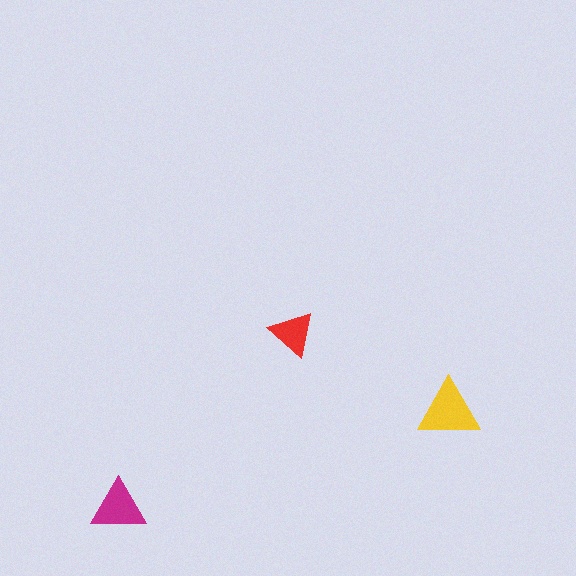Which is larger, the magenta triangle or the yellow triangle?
The yellow one.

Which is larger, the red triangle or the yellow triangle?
The yellow one.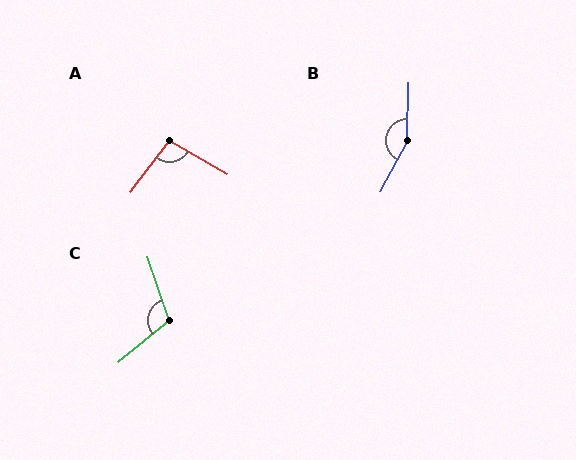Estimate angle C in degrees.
Approximately 111 degrees.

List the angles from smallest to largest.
A (97°), C (111°), B (154°).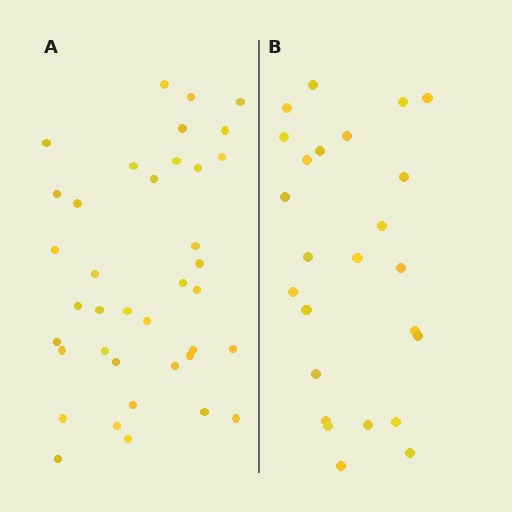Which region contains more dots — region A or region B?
Region A (the left region) has more dots.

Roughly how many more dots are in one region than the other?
Region A has approximately 15 more dots than region B.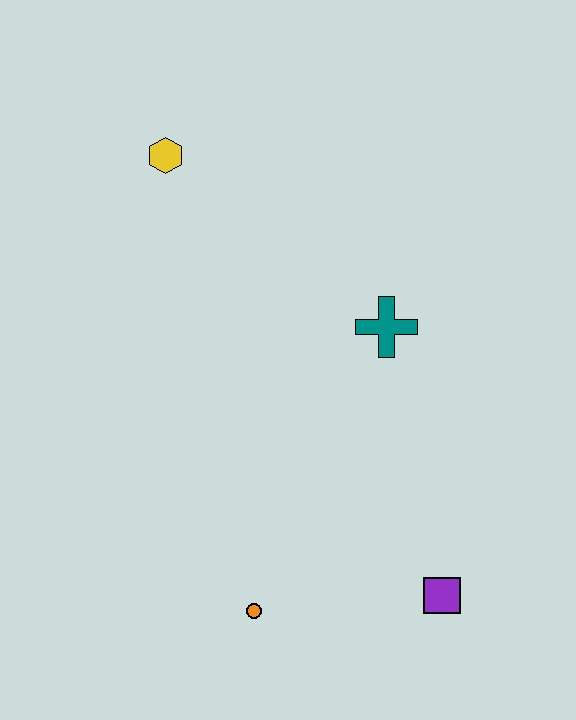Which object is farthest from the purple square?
The yellow hexagon is farthest from the purple square.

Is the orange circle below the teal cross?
Yes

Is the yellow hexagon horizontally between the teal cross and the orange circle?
No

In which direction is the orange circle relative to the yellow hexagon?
The orange circle is below the yellow hexagon.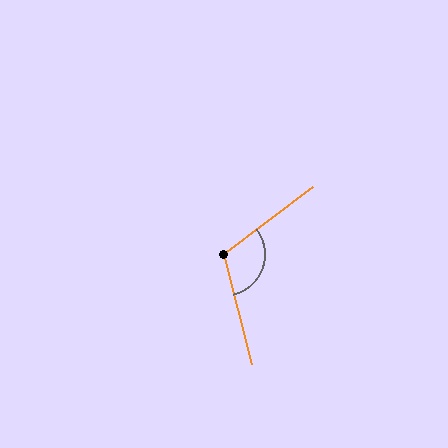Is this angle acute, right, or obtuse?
It is obtuse.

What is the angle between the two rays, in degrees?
Approximately 113 degrees.